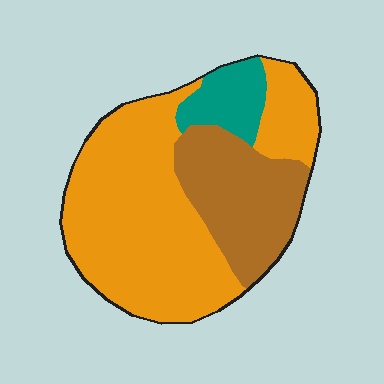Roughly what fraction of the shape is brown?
Brown covers about 25% of the shape.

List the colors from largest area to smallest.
From largest to smallest: orange, brown, teal.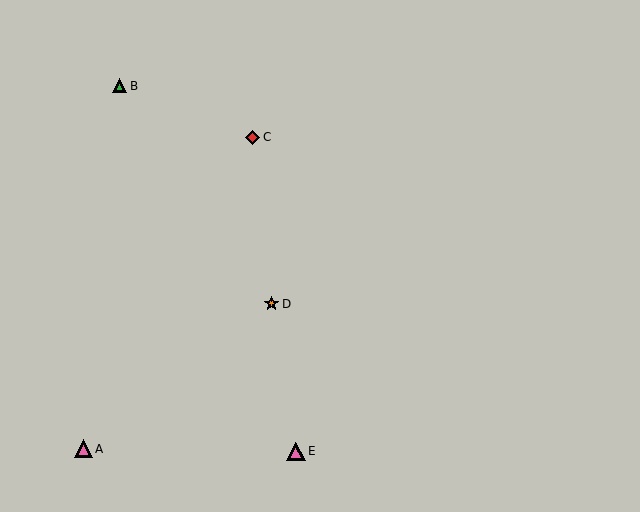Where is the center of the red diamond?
The center of the red diamond is at (253, 137).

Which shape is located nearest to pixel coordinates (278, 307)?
The orange star (labeled D) at (271, 304) is nearest to that location.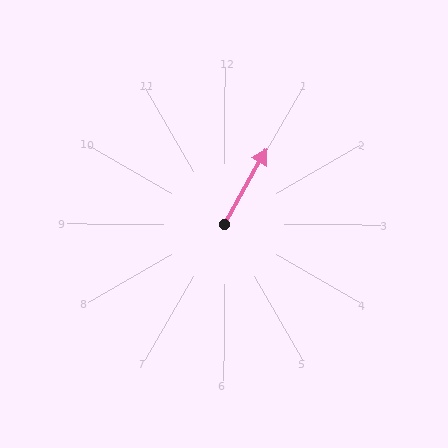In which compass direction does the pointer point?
Northeast.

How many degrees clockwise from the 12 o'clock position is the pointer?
Approximately 29 degrees.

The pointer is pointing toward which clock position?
Roughly 1 o'clock.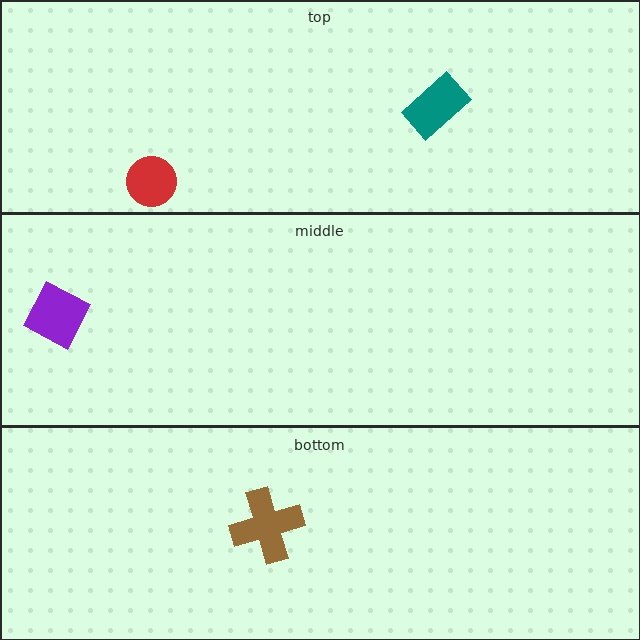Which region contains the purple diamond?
The middle region.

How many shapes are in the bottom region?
1.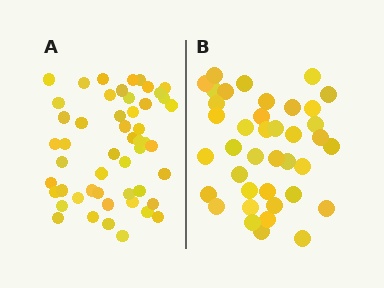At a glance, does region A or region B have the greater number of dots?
Region A (the left region) has more dots.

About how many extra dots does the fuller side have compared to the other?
Region A has roughly 12 or so more dots than region B.